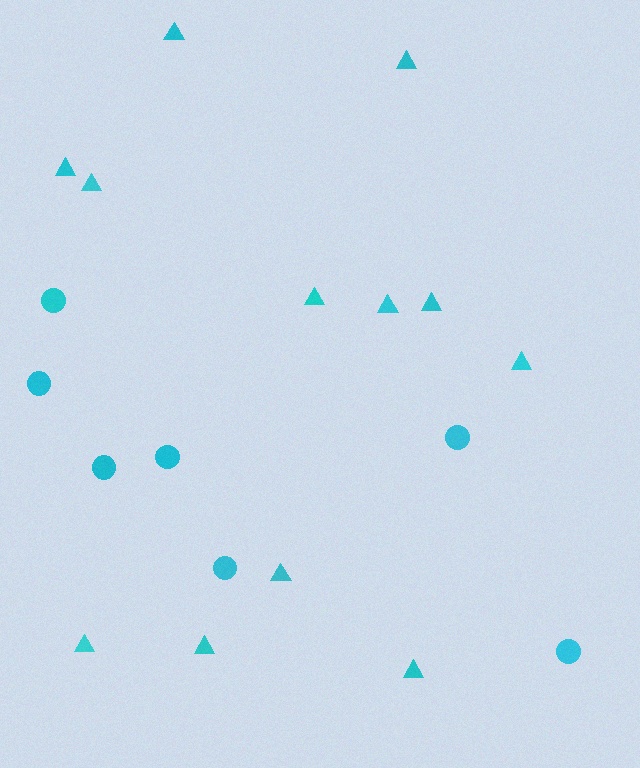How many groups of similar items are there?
There are 2 groups: one group of triangles (12) and one group of circles (7).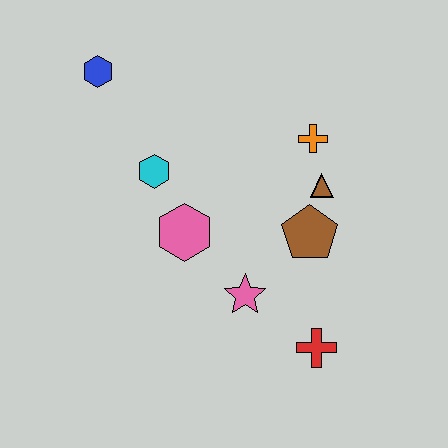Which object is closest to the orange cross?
The brown triangle is closest to the orange cross.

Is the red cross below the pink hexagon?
Yes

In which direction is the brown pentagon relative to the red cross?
The brown pentagon is above the red cross.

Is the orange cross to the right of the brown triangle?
No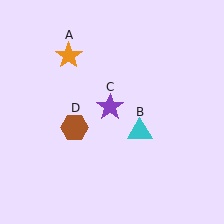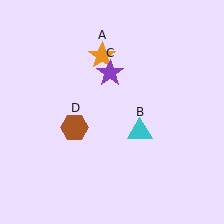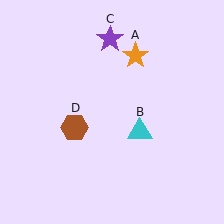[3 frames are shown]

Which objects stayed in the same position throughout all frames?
Cyan triangle (object B) and brown hexagon (object D) remained stationary.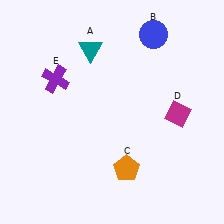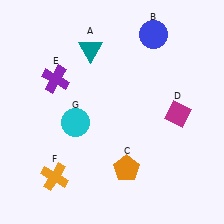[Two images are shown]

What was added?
An orange cross (F), a cyan circle (G) were added in Image 2.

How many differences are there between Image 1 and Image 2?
There are 2 differences between the two images.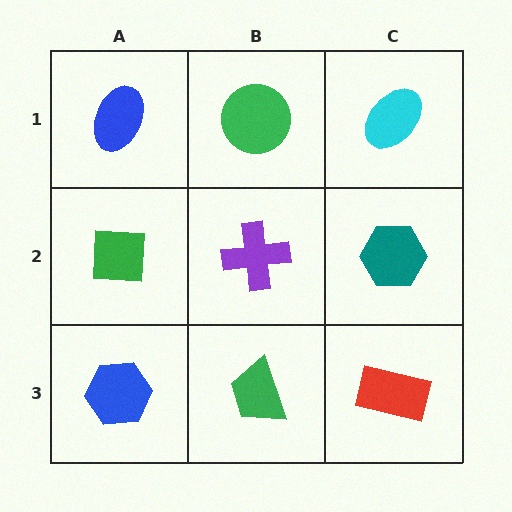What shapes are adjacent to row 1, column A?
A green square (row 2, column A), a green circle (row 1, column B).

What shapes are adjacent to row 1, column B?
A purple cross (row 2, column B), a blue ellipse (row 1, column A), a cyan ellipse (row 1, column C).